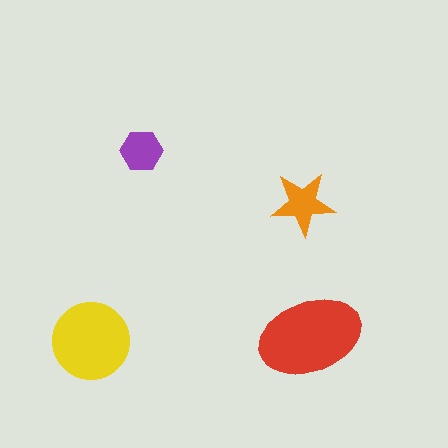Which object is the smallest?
The purple hexagon.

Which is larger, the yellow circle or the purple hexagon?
The yellow circle.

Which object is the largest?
The red ellipse.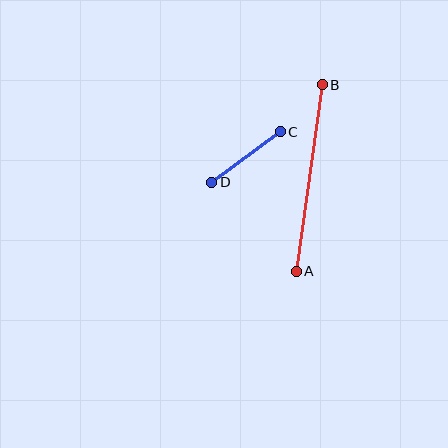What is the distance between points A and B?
The distance is approximately 188 pixels.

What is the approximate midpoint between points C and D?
The midpoint is at approximately (246, 157) pixels.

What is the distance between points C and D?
The distance is approximately 85 pixels.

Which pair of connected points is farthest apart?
Points A and B are farthest apart.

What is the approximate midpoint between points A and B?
The midpoint is at approximately (309, 178) pixels.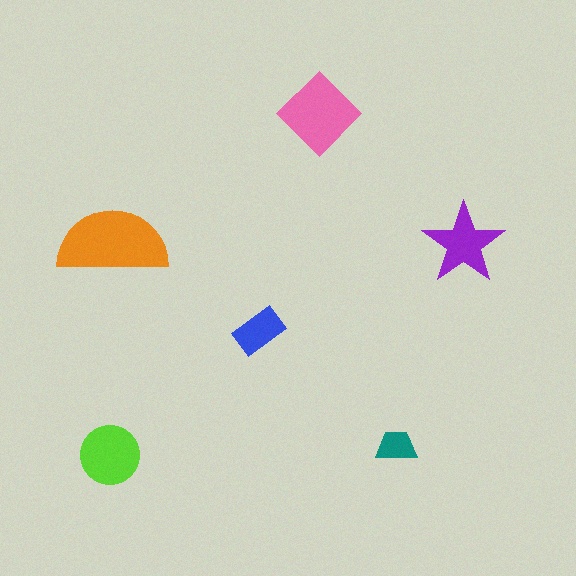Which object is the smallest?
The teal trapezoid.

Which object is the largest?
The orange semicircle.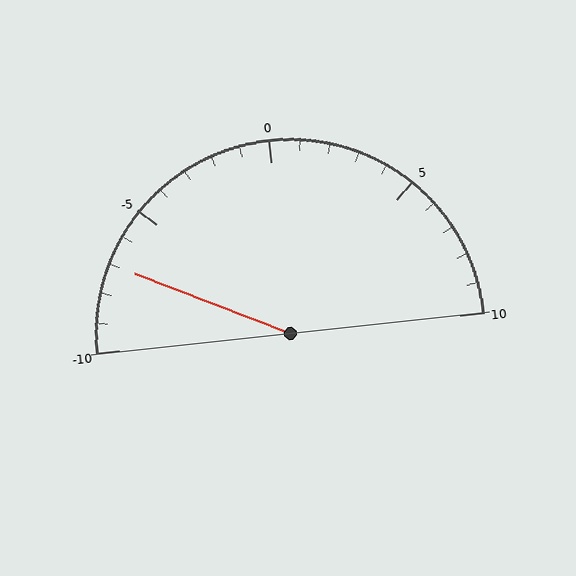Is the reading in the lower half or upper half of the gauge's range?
The reading is in the lower half of the range (-10 to 10).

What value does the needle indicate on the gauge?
The needle indicates approximately -7.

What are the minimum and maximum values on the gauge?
The gauge ranges from -10 to 10.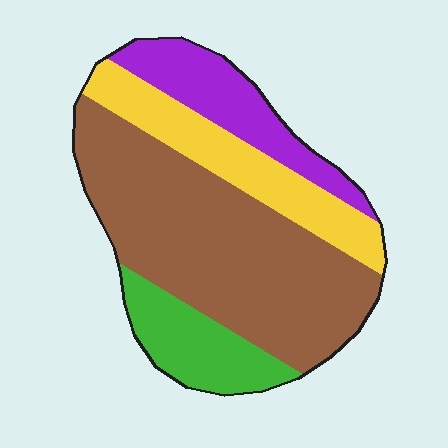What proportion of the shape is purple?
Purple takes up less than a quarter of the shape.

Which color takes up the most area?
Brown, at roughly 50%.